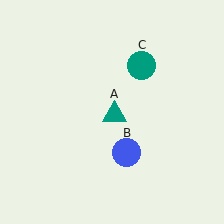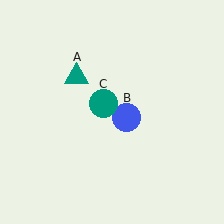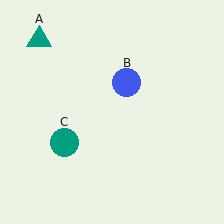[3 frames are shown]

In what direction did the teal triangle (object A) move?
The teal triangle (object A) moved up and to the left.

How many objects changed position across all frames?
3 objects changed position: teal triangle (object A), blue circle (object B), teal circle (object C).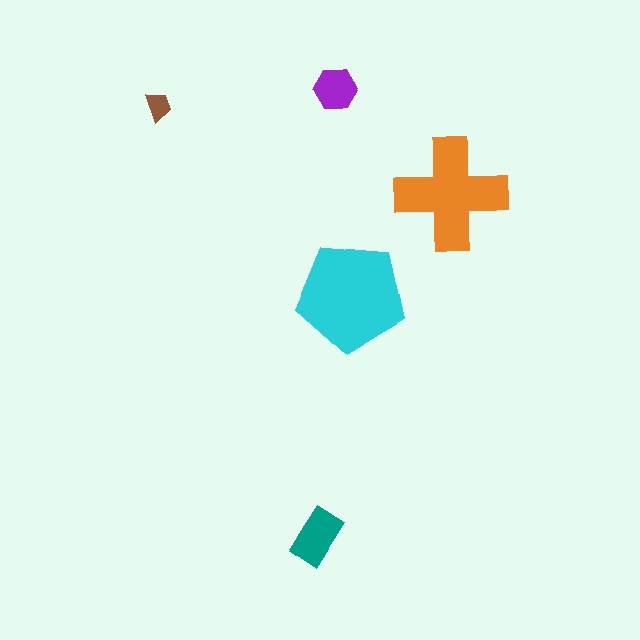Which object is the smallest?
The brown trapezoid.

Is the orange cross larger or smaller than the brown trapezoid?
Larger.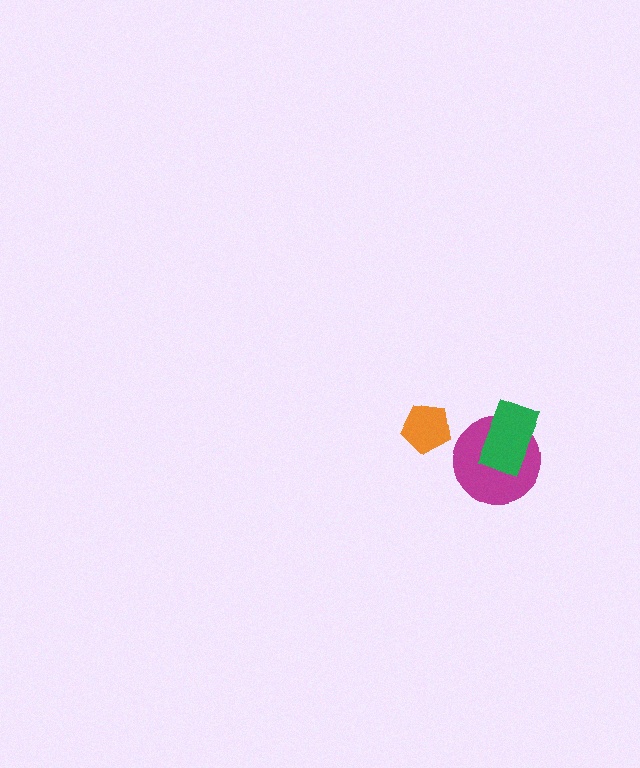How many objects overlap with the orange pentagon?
0 objects overlap with the orange pentagon.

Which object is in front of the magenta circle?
The green rectangle is in front of the magenta circle.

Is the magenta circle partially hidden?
Yes, it is partially covered by another shape.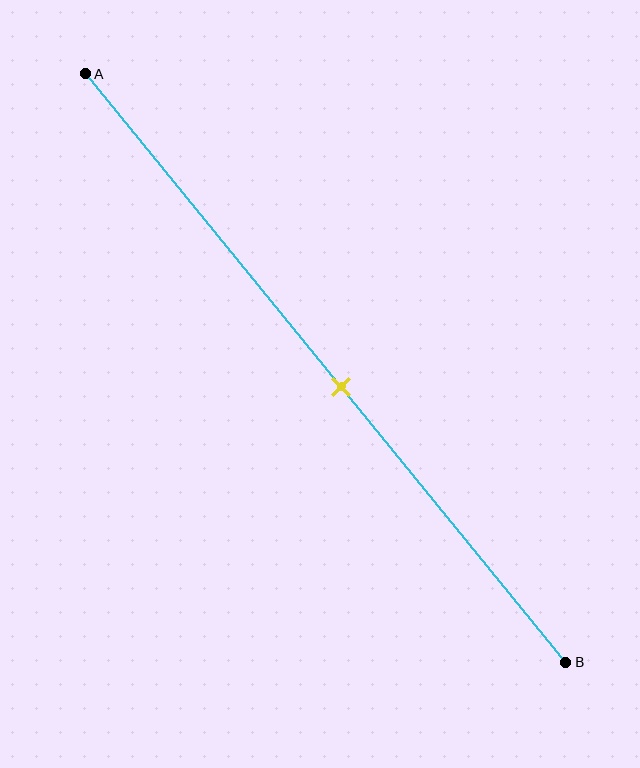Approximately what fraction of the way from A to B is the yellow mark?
The yellow mark is approximately 55% of the way from A to B.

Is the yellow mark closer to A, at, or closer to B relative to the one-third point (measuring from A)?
The yellow mark is closer to point B than the one-third point of segment AB.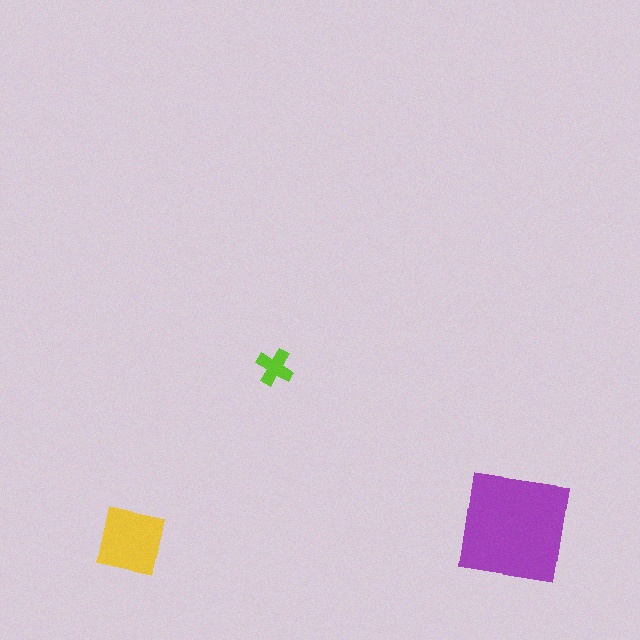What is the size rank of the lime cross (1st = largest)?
3rd.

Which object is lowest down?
The yellow square is bottommost.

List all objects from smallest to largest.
The lime cross, the yellow square, the purple square.